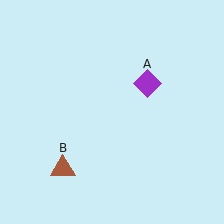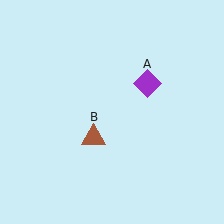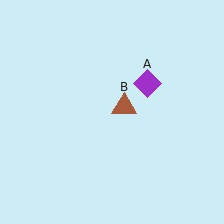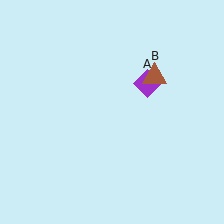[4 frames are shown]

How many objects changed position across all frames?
1 object changed position: brown triangle (object B).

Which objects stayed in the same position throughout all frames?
Purple diamond (object A) remained stationary.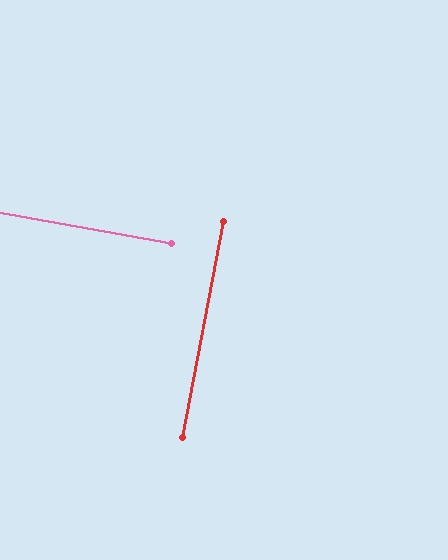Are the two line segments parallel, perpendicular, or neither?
Perpendicular — they meet at approximately 89°.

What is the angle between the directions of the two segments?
Approximately 89 degrees.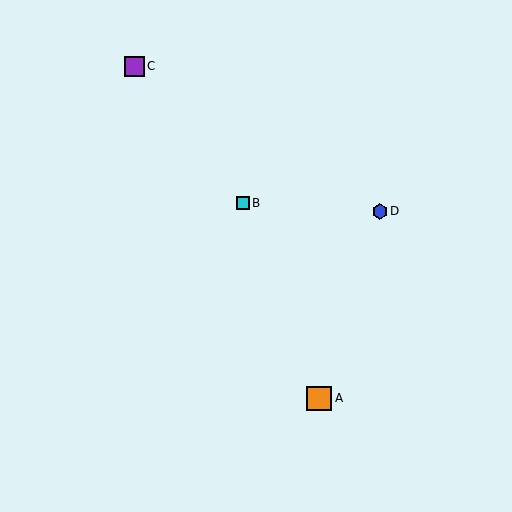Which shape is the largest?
The orange square (labeled A) is the largest.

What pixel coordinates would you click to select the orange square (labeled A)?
Click at (319, 398) to select the orange square A.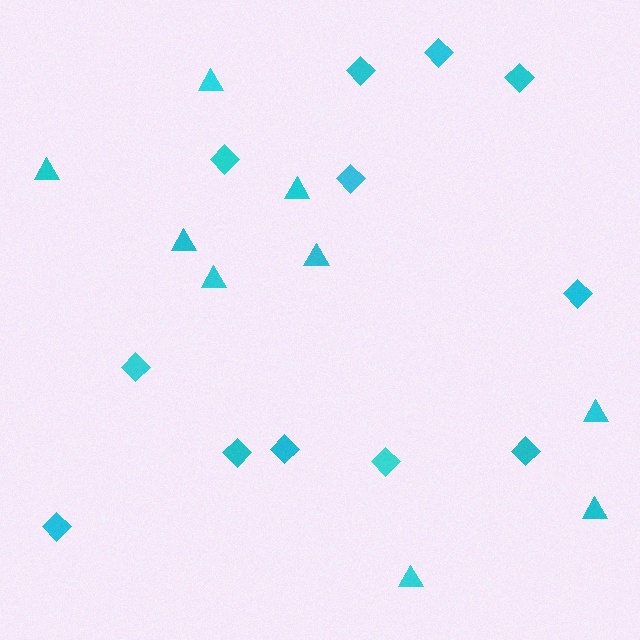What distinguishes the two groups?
There are 2 groups: one group of diamonds (12) and one group of triangles (9).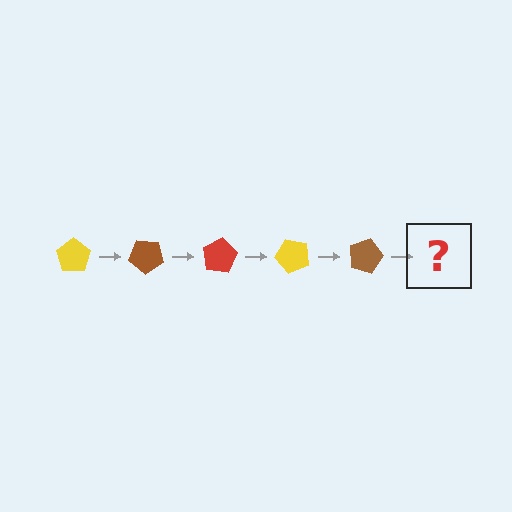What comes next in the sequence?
The next element should be a red pentagon, rotated 200 degrees from the start.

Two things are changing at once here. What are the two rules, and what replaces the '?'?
The two rules are that it rotates 40 degrees each step and the color cycles through yellow, brown, and red. The '?' should be a red pentagon, rotated 200 degrees from the start.